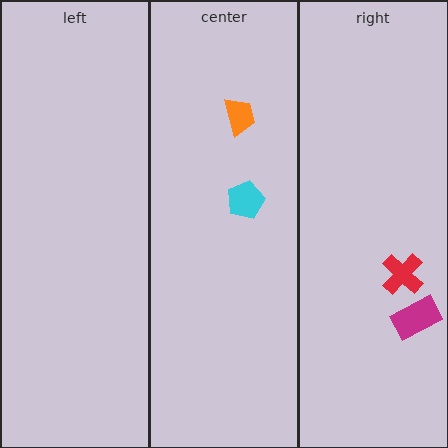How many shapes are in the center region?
2.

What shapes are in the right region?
The red cross, the magenta rectangle.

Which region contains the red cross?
The right region.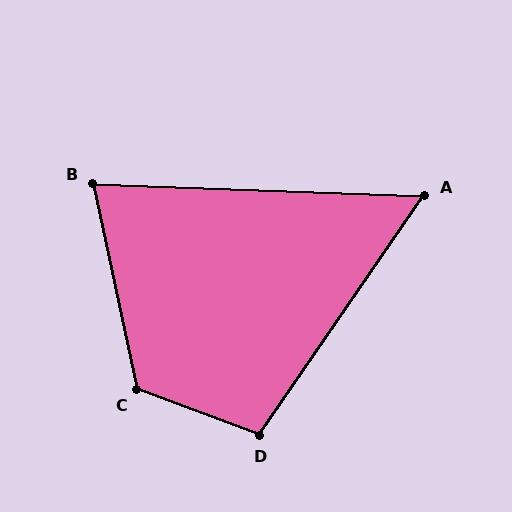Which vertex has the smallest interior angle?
A, at approximately 57 degrees.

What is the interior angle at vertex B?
Approximately 76 degrees (acute).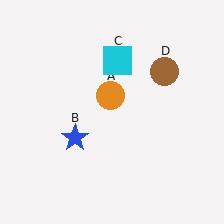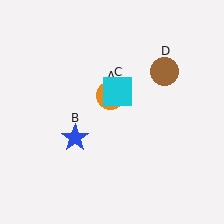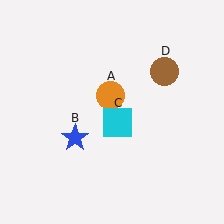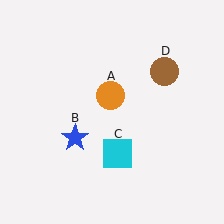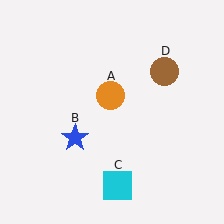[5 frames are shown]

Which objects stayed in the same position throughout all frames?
Orange circle (object A) and blue star (object B) and brown circle (object D) remained stationary.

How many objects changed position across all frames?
1 object changed position: cyan square (object C).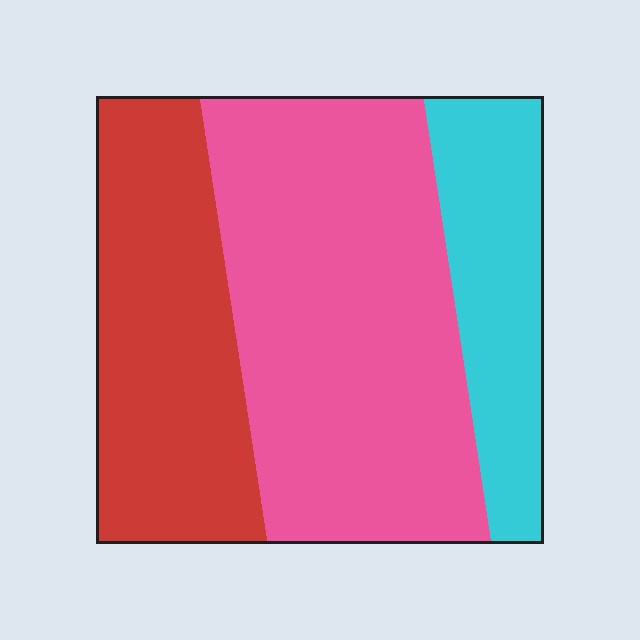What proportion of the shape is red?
Red takes up between a sixth and a third of the shape.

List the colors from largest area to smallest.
From largest to smallest: pink, red, cyan.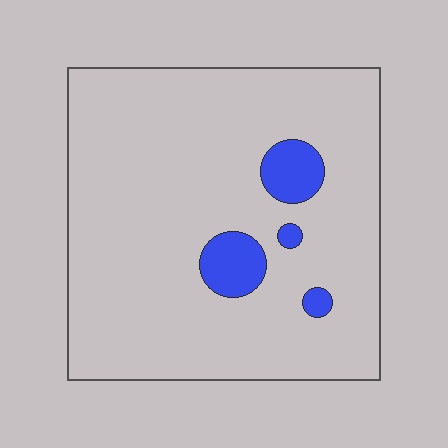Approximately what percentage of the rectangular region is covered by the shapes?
Approximately 10%.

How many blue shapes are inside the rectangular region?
4.